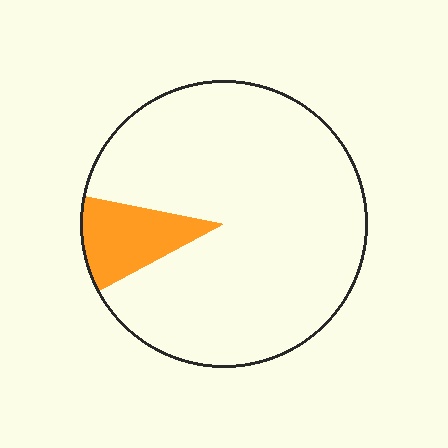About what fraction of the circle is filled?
About one tenth (1/10).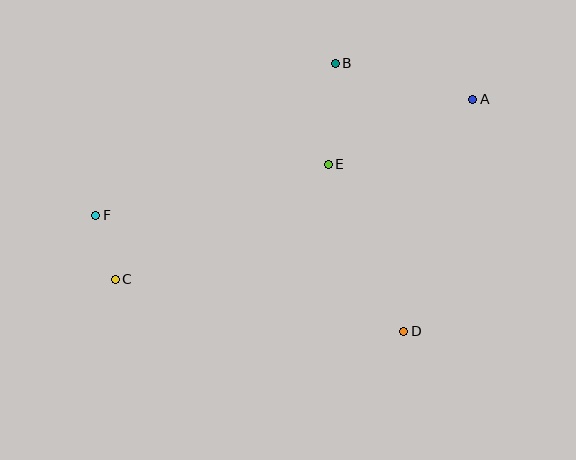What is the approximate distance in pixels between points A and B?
The distance between A and B is approximately 142 pixels.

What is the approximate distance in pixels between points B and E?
The distance between B and E is approximately 101 pixels.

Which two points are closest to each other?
Points C and F are closest to each other.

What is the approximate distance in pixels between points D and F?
The distance between D and F is approximately 329 pixels.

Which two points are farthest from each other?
Points A and C are farthest from each other.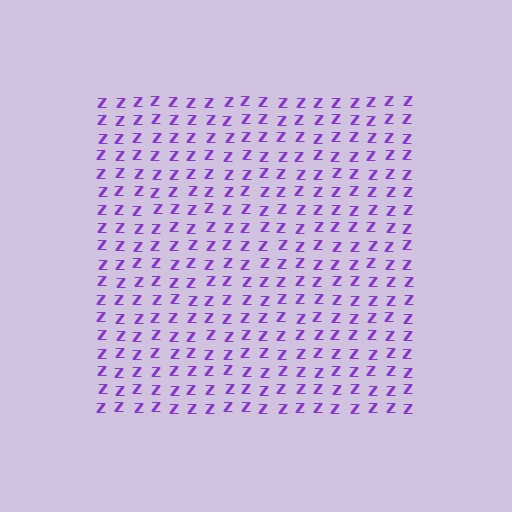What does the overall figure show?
The overall figure shows a square.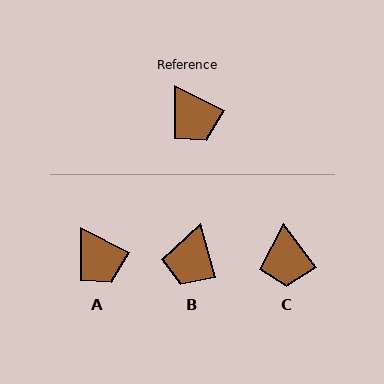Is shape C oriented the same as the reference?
No, it is off by about 27 degrees.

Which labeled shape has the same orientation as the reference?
A.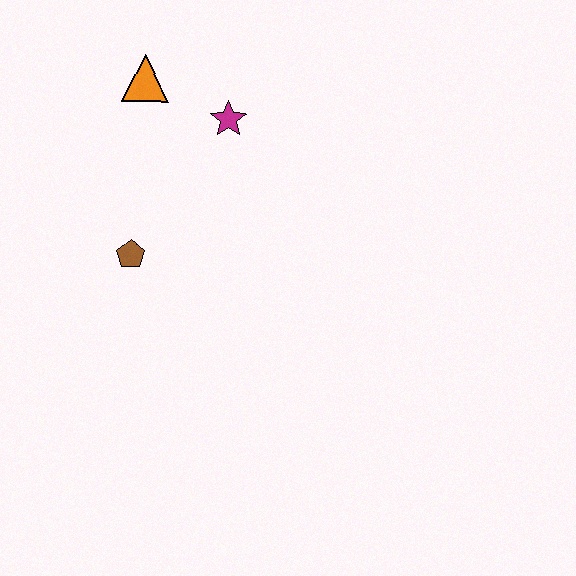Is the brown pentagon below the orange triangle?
Yes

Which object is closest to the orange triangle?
The magenta star is closest to the orange triangle.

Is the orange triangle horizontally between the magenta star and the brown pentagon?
Yes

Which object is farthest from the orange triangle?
The brown pentagon is farthest from the orange triangle.